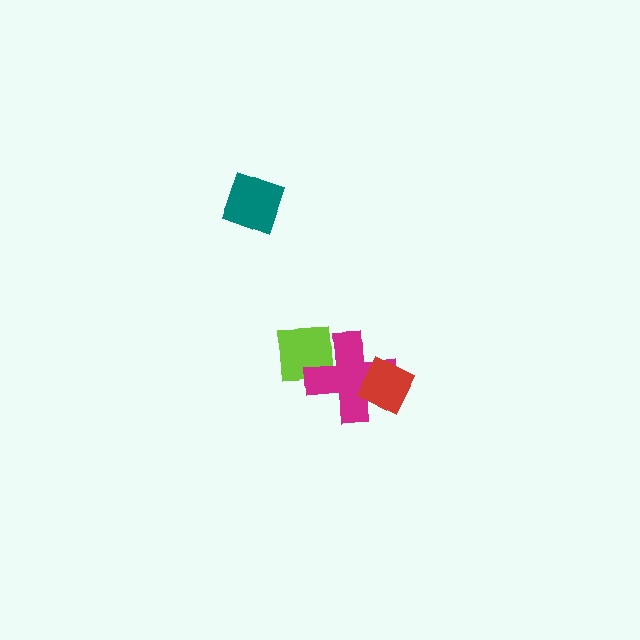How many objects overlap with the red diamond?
1 object overlaps with the red diamond.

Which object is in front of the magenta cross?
The red diamond is in front of the magenta cross.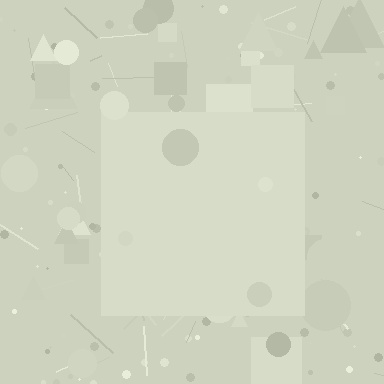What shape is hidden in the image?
A square is hidden in the image.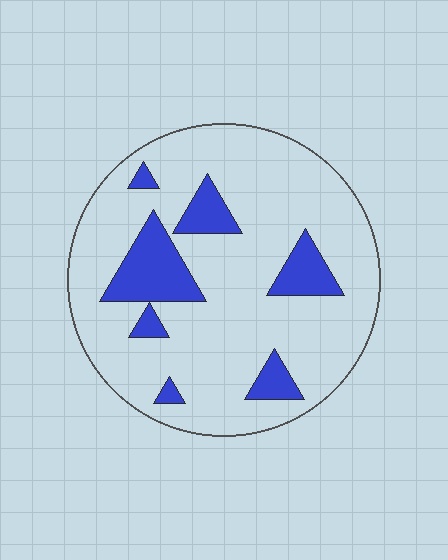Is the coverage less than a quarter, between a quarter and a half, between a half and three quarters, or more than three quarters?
Less than a quarter.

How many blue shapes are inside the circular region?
7.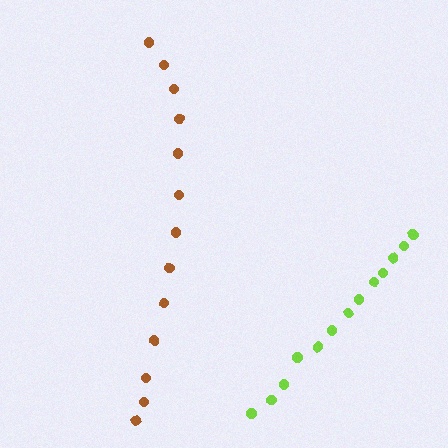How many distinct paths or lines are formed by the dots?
There are 2 distinct paths.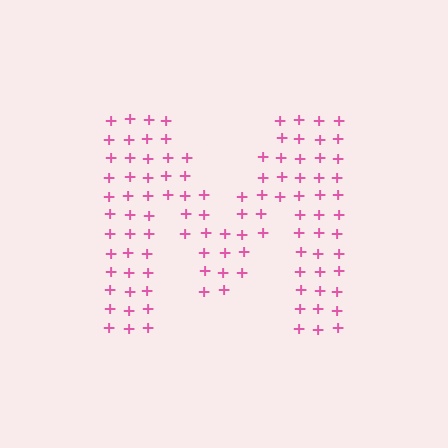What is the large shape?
The large shape is the letter M.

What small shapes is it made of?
It is made of small plus signs.